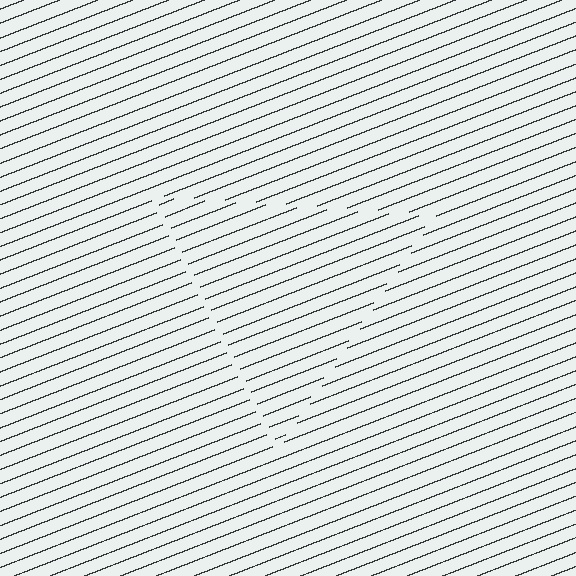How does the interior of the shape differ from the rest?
The interior of the shape contains the same grating, shifted by half a period — the contour is defined by the phase discontinuity where line-ends from the inner and outer gratings abut.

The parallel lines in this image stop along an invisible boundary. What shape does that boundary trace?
An illusory triangle. The interior of the shape contains the same grating, shifted by half a period — the contour is defined by the phase discontinuity where line-ends from the inner and outer gratings abut.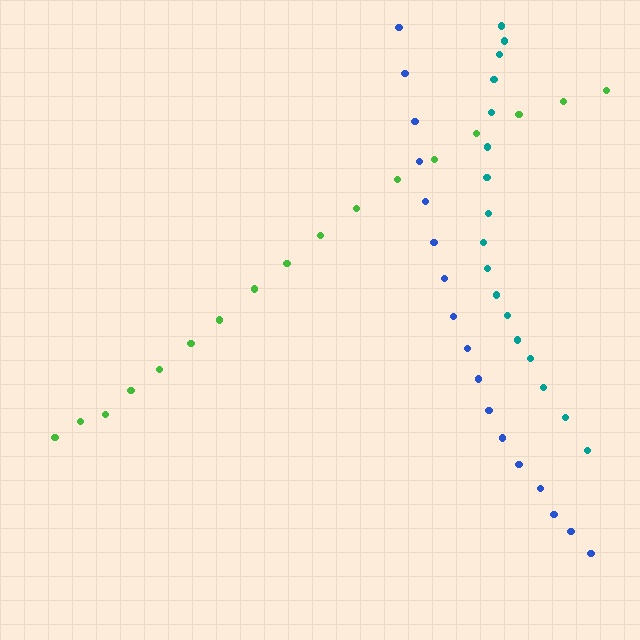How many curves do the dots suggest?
There are 3 distinct paths.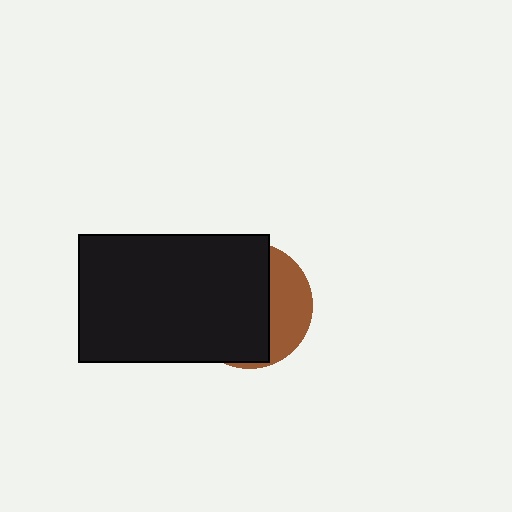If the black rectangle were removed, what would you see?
You would see the complete brown circle.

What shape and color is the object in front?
The object in front is a black rectangle.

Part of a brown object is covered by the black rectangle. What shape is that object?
It is a circle.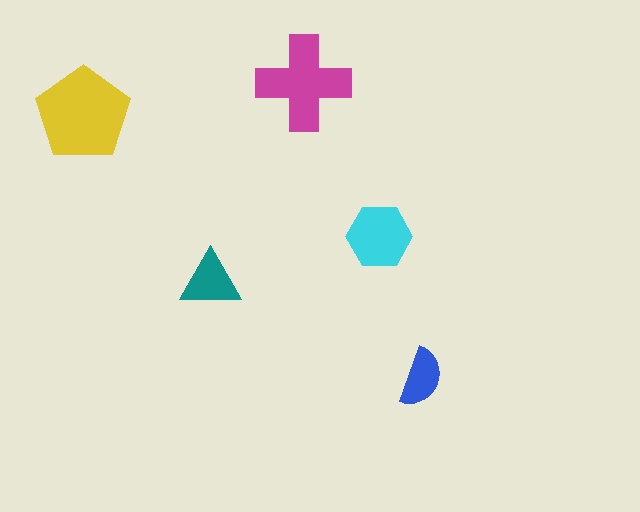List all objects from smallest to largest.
The blue semicircle, the teal triangle, the cyan hexagon, the magenta cross, the yellow pentagon.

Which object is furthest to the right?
The blue semicircle is rightmost.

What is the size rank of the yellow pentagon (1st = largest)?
1st.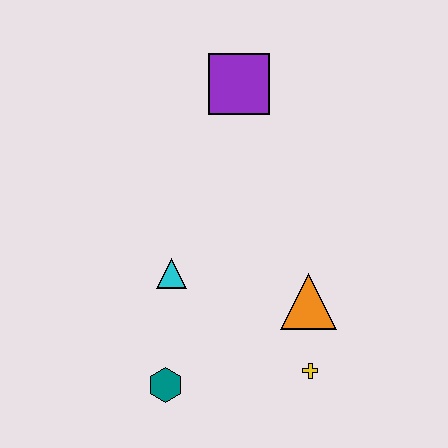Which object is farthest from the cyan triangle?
The purple square is farthest from the cyan triangle.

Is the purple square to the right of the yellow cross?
No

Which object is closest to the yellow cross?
The orange triangle is closest to the yellow cross.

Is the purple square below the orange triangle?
No